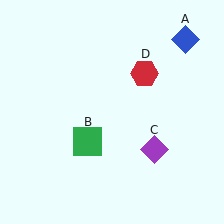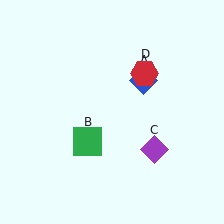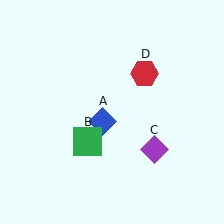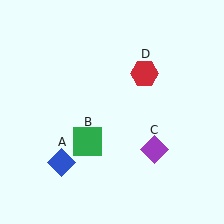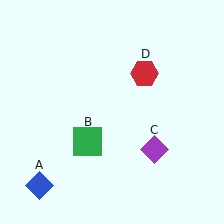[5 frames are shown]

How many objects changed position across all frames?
1 object changed position: blue diamond (object A).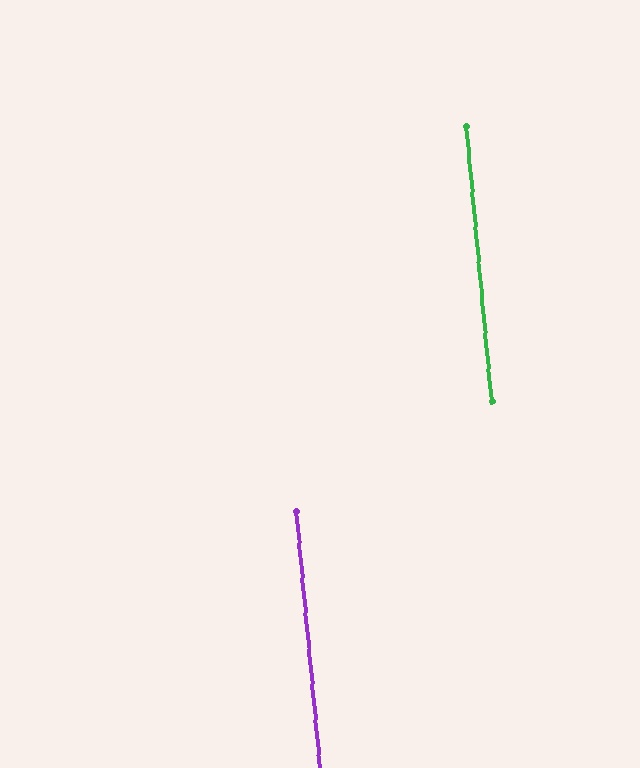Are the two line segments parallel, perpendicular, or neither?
Parallel — their directions differ by only 0.1°.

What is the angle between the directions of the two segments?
Approximately 0 degrees.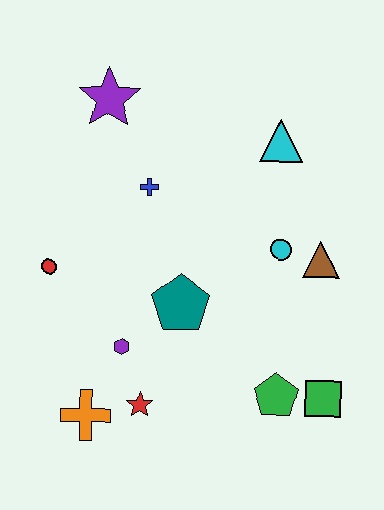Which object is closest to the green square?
The green pentagon is closest to the green square.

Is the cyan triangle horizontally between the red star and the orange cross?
No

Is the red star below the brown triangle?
Yes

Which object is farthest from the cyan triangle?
The orange cross is farthest from the cyan triangle.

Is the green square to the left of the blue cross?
No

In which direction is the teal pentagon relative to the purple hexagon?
The teal pentagon is to the right of the purple hexagon.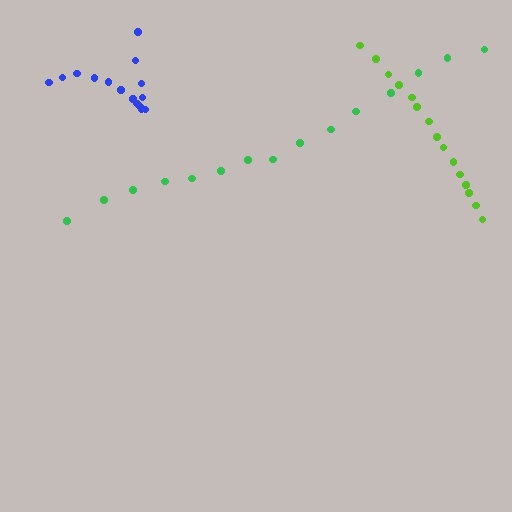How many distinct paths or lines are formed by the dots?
There are 3 distinct paths.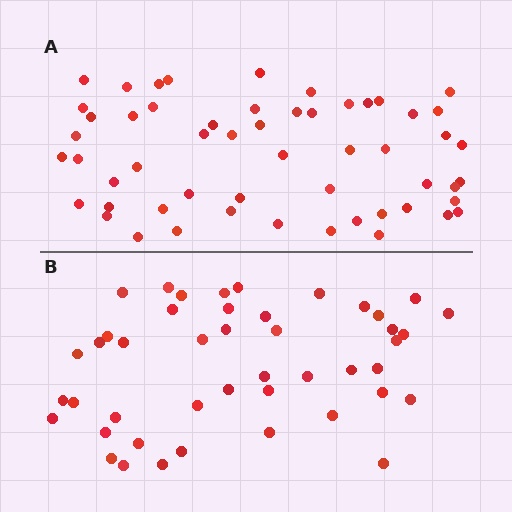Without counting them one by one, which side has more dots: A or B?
Region A (the top region) has more dots.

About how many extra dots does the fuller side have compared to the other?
Region A has roughly 10 or so more dots than region B.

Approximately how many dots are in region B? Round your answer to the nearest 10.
About 40 dots. (The exact count is 45, which rounds to 40.)